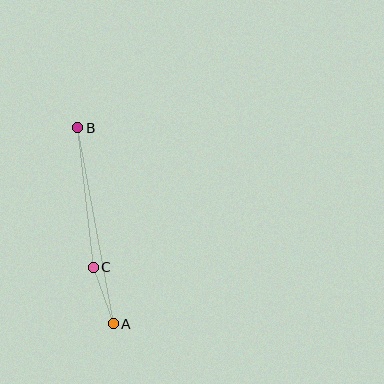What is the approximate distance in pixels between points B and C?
The distance between B and C is approximately 140 pixels.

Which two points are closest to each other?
Points A and C are closest to each other.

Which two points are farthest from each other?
Points A and B are farthest from each other.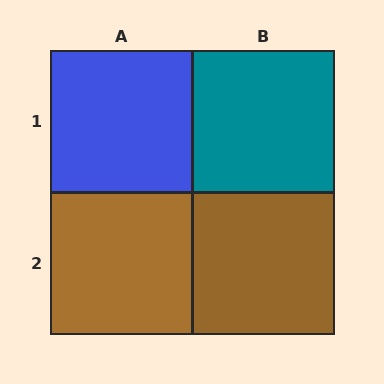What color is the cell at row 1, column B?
Teal.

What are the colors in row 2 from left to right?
Brown, brown.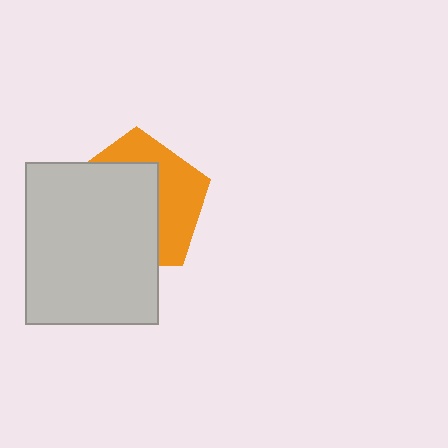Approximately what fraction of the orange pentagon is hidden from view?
Roughly 60% of the orange pentagon is hidden behind the light gray rectangle.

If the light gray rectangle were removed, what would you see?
You would see the complete orange pentagon.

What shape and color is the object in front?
The object in front is a light gray rectangle.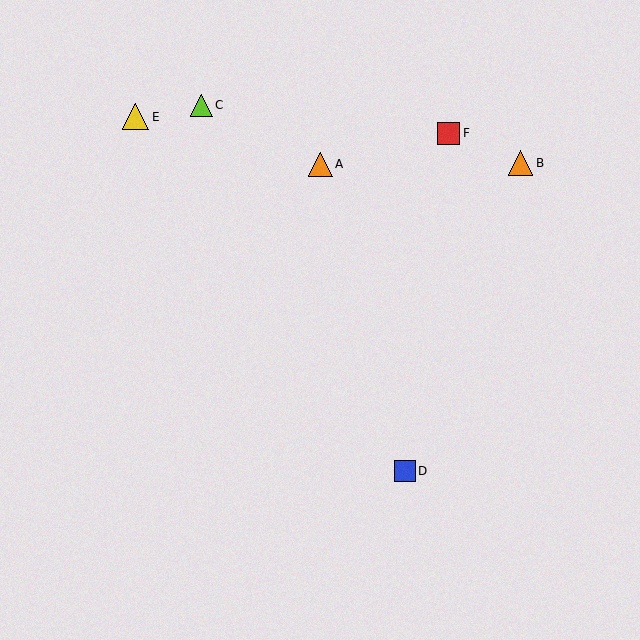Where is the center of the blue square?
The center of the blue square is at (405, 471).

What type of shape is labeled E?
Shape E is a yellow triangle.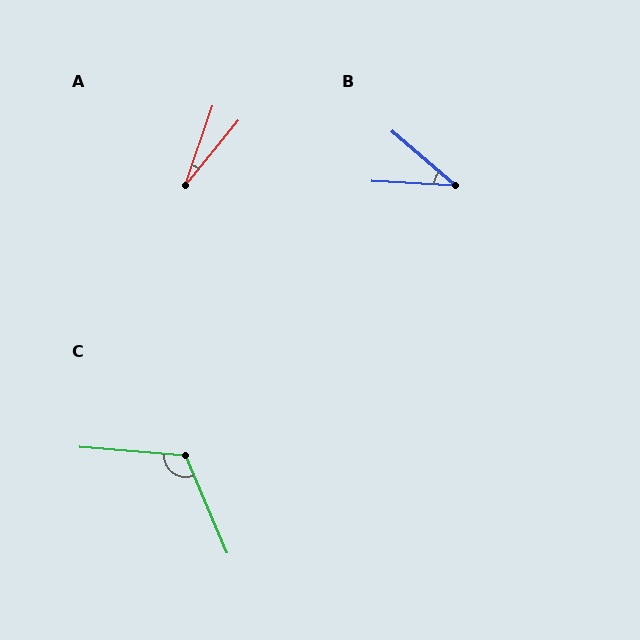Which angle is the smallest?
A, at approximately 21 degrees.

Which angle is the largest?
C, at approximately 118 degrees.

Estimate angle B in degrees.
Approximately 37 degrees.